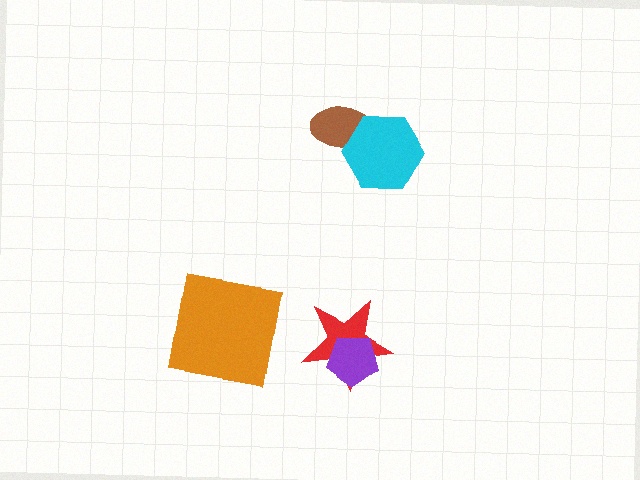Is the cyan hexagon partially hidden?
No, no other shape covers it.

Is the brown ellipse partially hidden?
Yes, it is partially covered by another shape.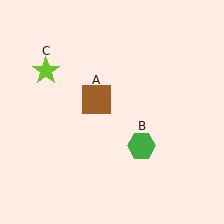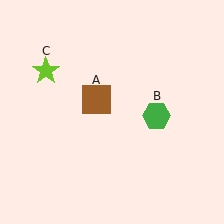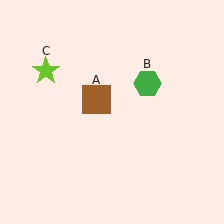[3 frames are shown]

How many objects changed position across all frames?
1 object changed position: green hexagon (object B).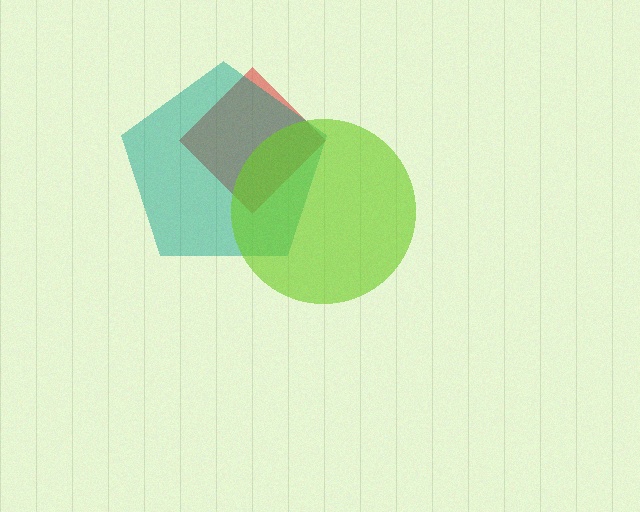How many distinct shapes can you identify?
There are 3 distinct shapes: a red diamond, a teal pentagon, a lime circle.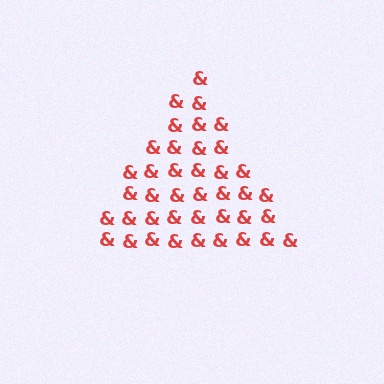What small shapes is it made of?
It is made of small ampersands.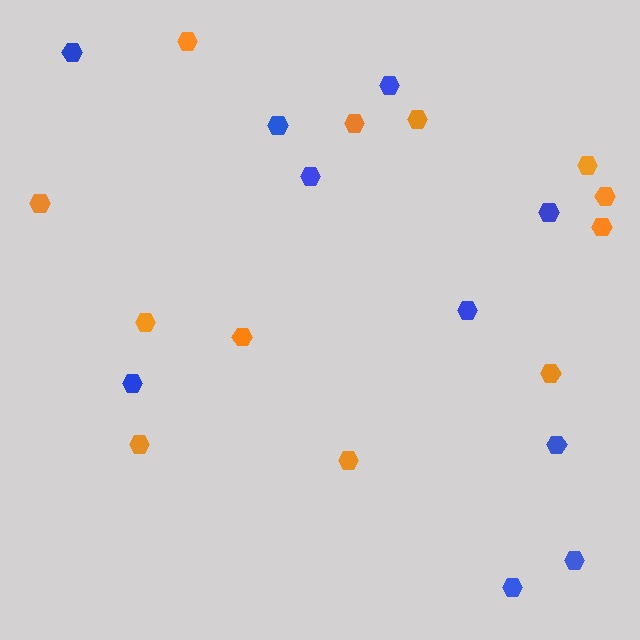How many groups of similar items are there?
There are 2 groups: one group of orange hexagons (12) and one group of blue hexagons (10).